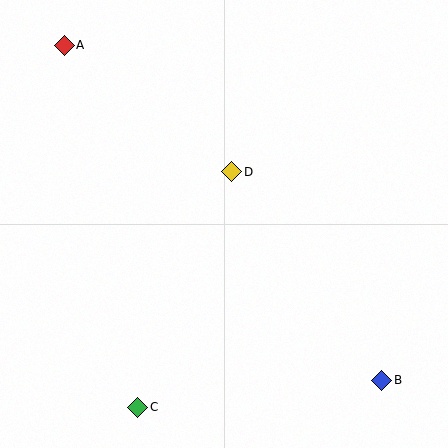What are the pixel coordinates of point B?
Point B is at (382, 380).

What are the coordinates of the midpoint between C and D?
The midpoint between C and D is at (185, 289).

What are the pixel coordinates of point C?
Point C is at (138, 407).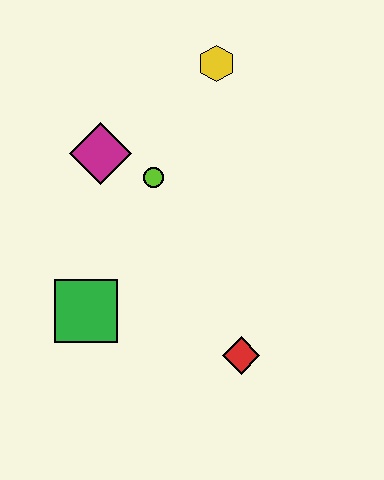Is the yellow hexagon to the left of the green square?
No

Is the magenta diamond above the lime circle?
Yes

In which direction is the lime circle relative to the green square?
The lime circle is above the green square.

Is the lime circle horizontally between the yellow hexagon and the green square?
Yes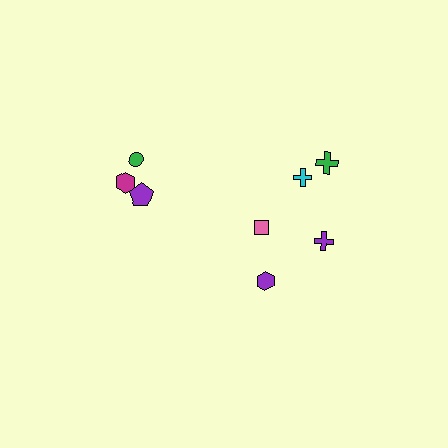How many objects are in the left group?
There are 3 objects.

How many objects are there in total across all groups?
There are 8 objects.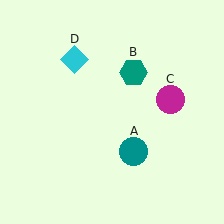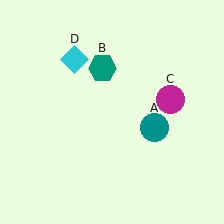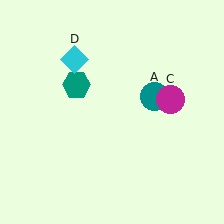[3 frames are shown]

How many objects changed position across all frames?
2 objects changed position: teal circle (object A), teal hexagon (object B).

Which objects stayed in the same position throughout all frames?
Magenta circle (object C) and cyan diamond (object D) remained stationary.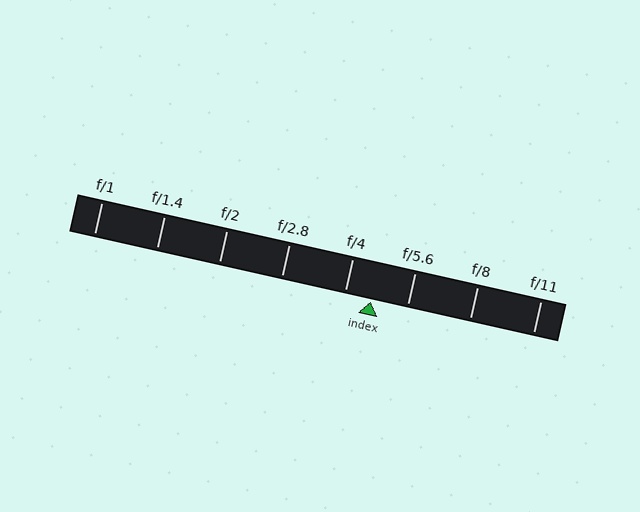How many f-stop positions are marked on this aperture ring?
There are 8 f-stop positions marked.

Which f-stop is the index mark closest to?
The index mark is closest to f/4.